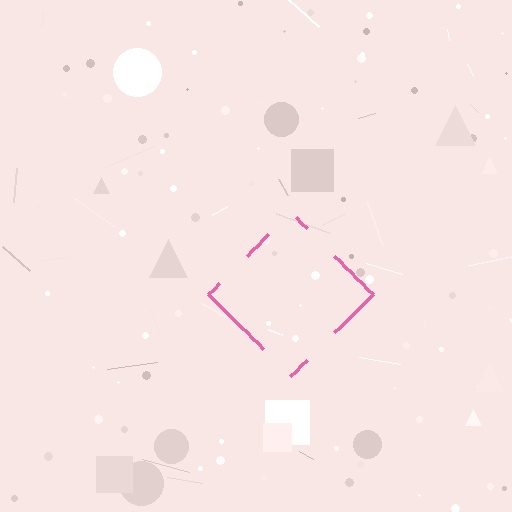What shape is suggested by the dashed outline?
The dashed outline suggests a diamond.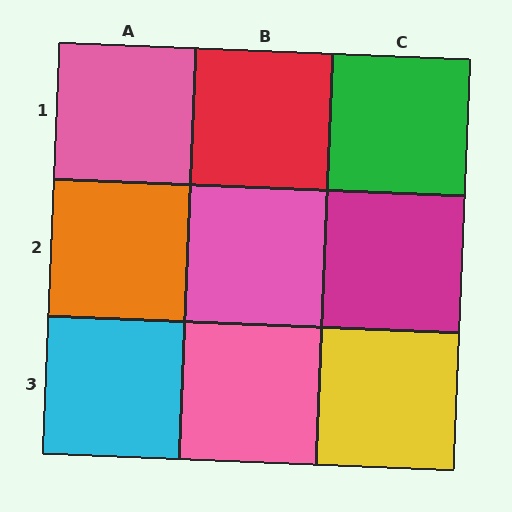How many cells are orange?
1 cell is orange.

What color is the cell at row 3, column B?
Pink.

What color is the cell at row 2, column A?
Orange.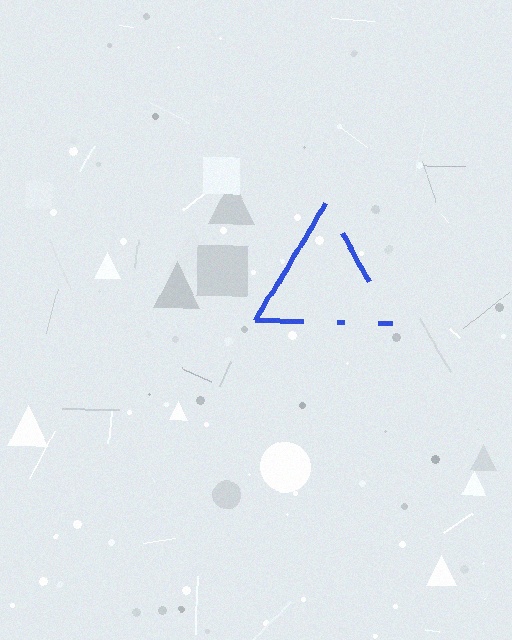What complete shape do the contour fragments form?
The contour fragments form a triangle.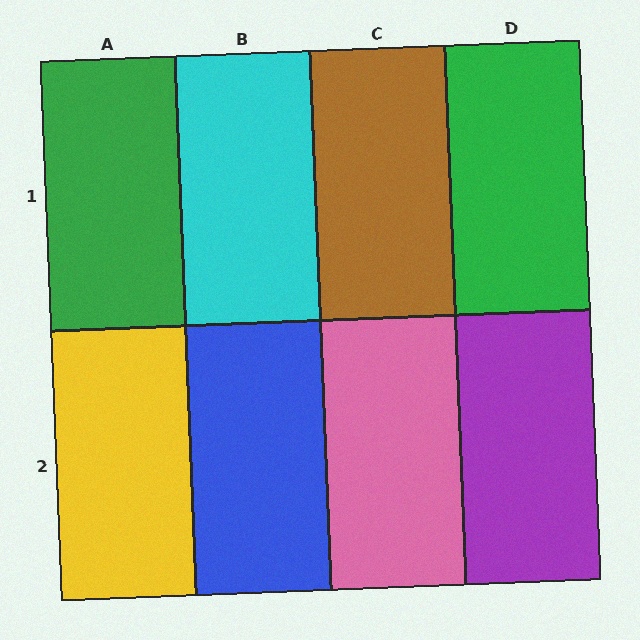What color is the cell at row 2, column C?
Pink.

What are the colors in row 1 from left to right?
Green, cyan, brown, green.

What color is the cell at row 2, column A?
Yellow.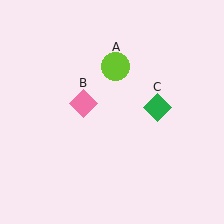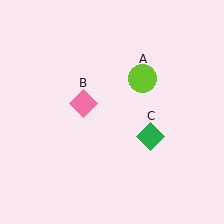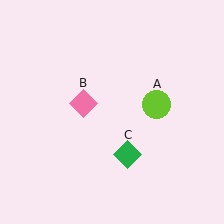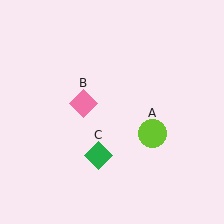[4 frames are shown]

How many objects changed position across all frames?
2 objects changed position: lime circle (object A), green diamond (object C).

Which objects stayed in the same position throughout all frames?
Pink diamond (object B) remained stationary.